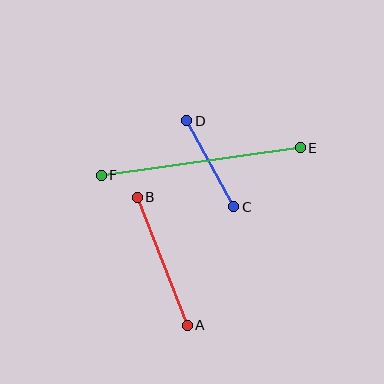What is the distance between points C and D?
The distance is approximately 98 pixels.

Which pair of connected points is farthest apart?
Points E and F are farthest apart.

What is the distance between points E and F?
The distance is approximately 201 pixels.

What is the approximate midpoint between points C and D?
The midpoint is at approximately (210, 164) pixels.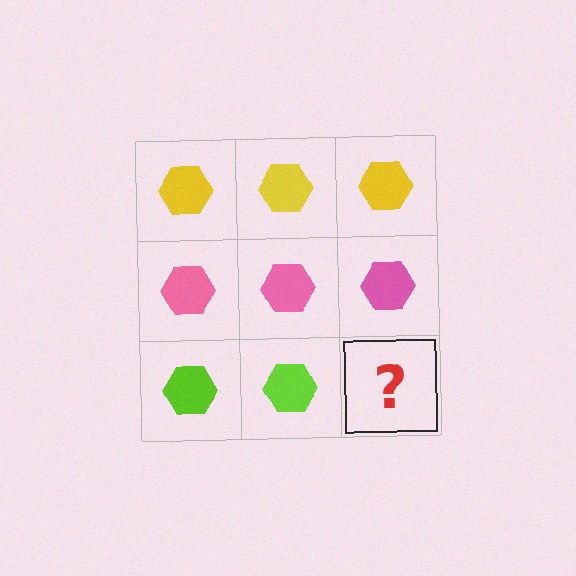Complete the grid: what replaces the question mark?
The question mark should be replaced with a lime hexagon.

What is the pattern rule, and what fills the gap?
The rule is that each row has a consistent color. The gap should be filled with a lime hexagon.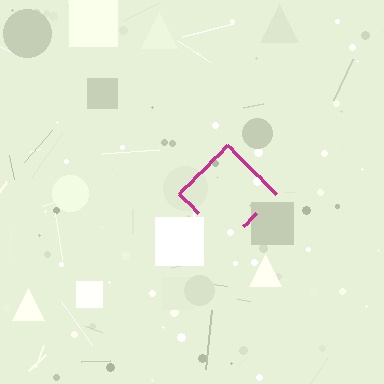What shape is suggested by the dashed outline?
The dashed outline suggests a diamond.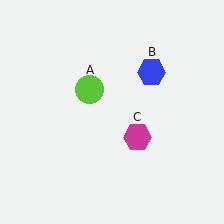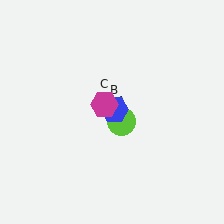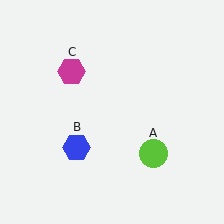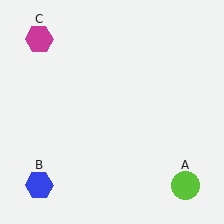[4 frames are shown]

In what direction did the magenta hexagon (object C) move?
The magenta hexagon (object C) moved up and to the left.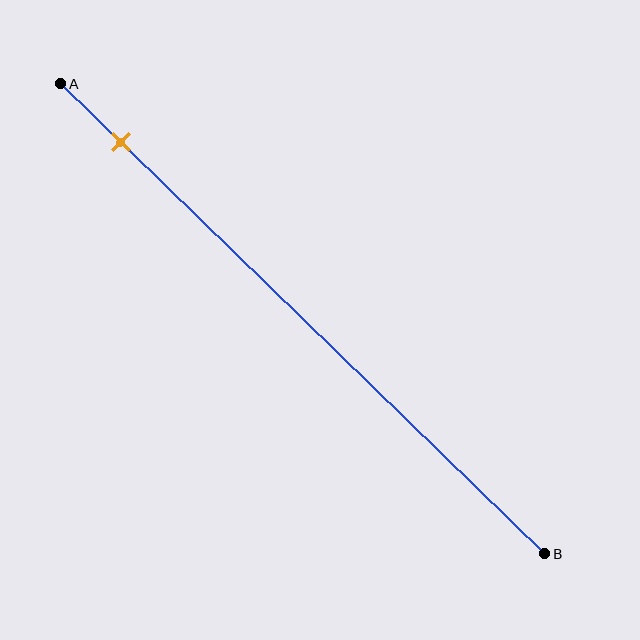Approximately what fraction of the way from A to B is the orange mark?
The orange mark is approximately 10% of the way from A to B.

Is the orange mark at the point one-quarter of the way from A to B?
No, the mark is at about 10% from A, not at the 25% one-quarter point.